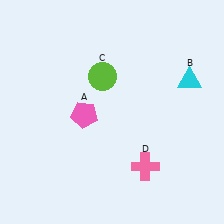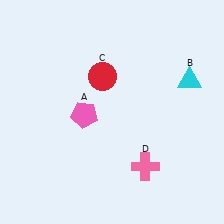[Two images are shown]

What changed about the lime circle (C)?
In Image 1, C is lime. In Image 2, it changed to red.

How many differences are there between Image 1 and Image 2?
There is 1 difference between the two images.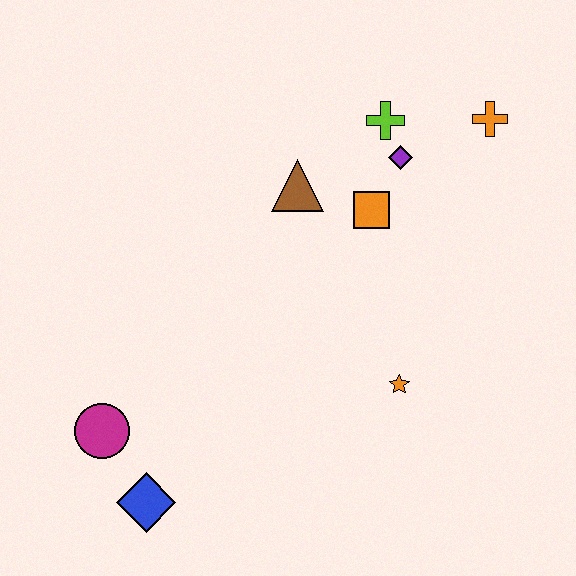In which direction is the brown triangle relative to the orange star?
The brown triangle is above the orange star.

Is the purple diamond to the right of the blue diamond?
Yes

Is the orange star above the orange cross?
No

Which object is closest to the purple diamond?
The lime cross is closest to the purple diamond.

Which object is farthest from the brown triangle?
The blue diamond is farthest from the brown triangle.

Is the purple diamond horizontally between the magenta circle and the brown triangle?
No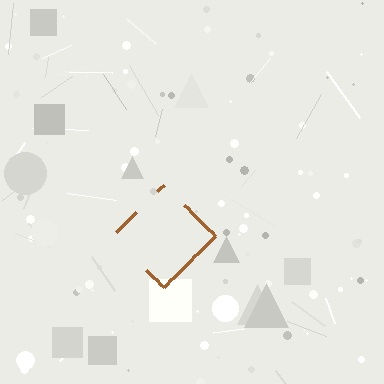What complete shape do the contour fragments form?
The contour fragments form a diamond.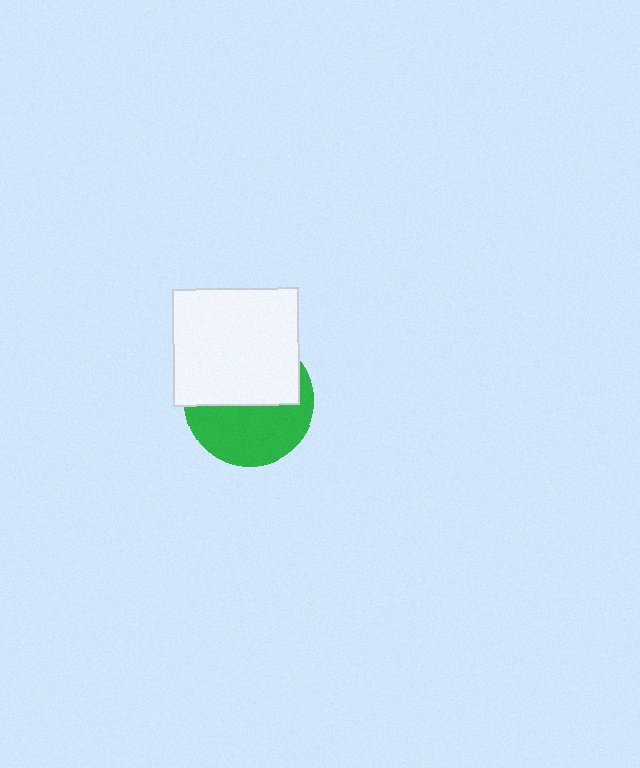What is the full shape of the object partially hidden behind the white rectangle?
The partially hidden object is a green circle.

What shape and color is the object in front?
The object in front is a white rectangle.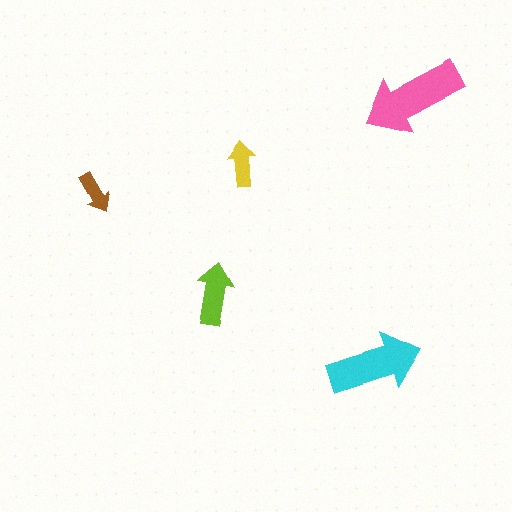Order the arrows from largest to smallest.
the pink one, the cyan one, the lime one, the yellow one, the brown one.